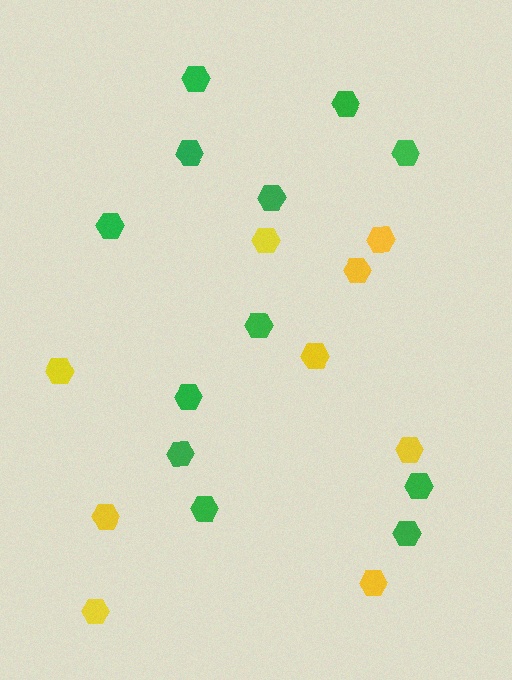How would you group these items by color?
There are 2 groups: one group of yellow hexagons (9) and one group of green hexagons (12).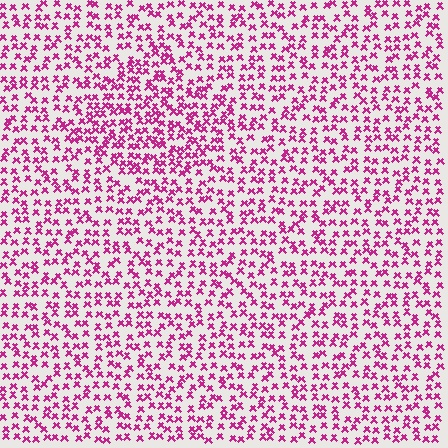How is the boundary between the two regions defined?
The boundary is defined by a change in element density (approximately 1.5x ratio). All elements are the same color, size, and shape.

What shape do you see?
I see a diamond.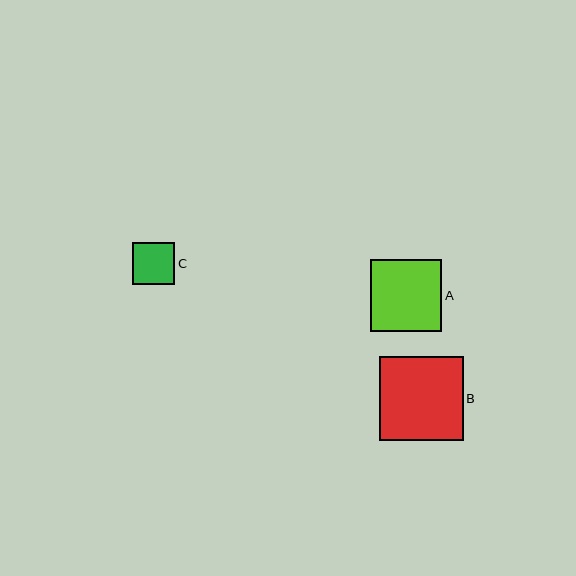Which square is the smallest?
Square C is the smallest with a size of approximately 43 pixels.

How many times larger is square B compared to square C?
Square B is approximately 2.0 times the size of square C.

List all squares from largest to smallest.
From largest to smallest: B, A, C.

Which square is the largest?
Square B is the largest with a size of approximately 84 pixels.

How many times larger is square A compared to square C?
Square A is approximately 1.7 times the size of square C.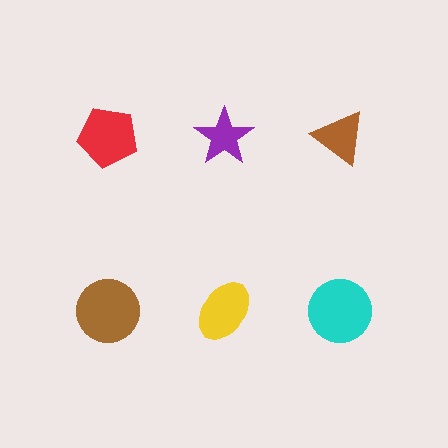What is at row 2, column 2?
A yellow ellipse.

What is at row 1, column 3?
A brown triangle.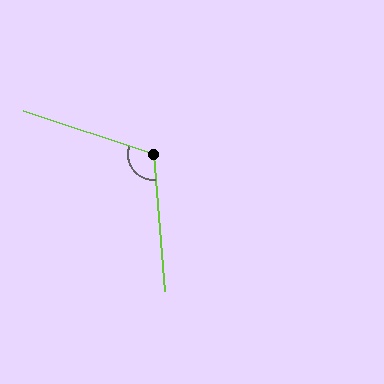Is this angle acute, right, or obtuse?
It is obtuse.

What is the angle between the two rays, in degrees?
Approximately 113 degrees.